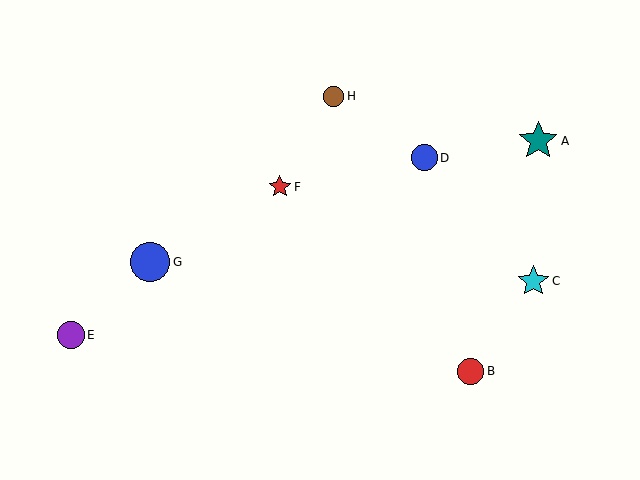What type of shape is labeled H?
Shape H is a brown circle.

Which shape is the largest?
The blue circle (labeled G) is the largest.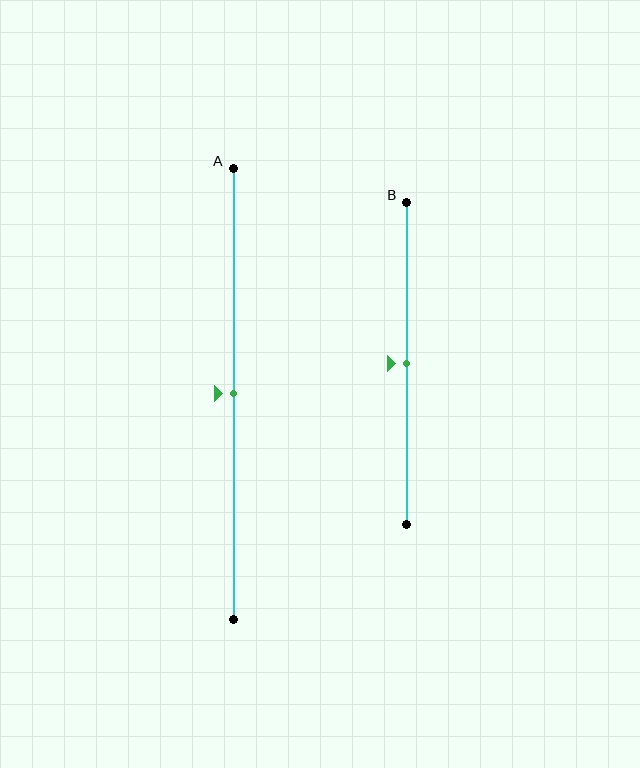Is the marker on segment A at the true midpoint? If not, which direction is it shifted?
Yes, the marker on segment A is at the true midpoint.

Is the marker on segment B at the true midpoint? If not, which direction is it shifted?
Yes, the marker on segment B is at the true midpoint.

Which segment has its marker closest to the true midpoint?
Segment A has its marker closest to the true midpoint.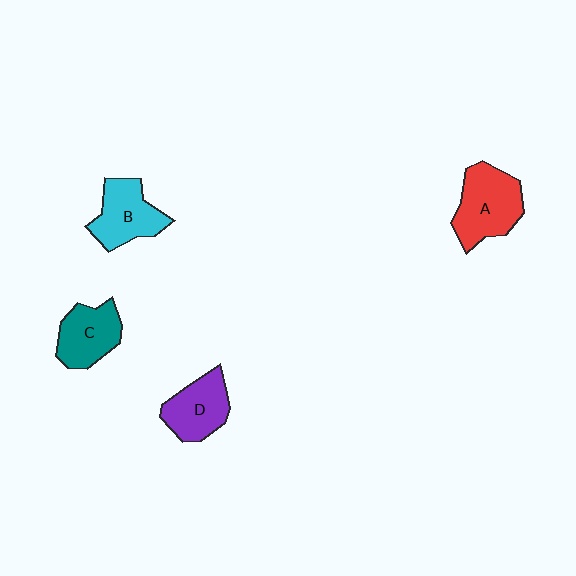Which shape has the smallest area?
Shape C (teal).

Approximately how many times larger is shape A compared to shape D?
Approximately 1.3 times.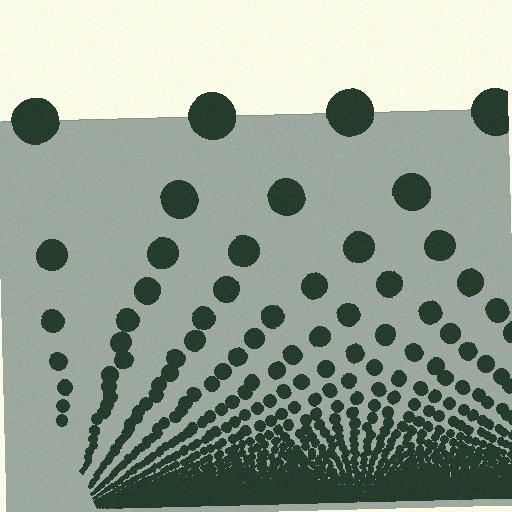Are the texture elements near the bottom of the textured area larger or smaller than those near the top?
Smaller. The gradient is inverted — elements near the bottom are smaller and denser.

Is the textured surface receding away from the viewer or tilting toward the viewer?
The surface appears to tilt toward the viewer. Texture elements get larger and sparser toward the top.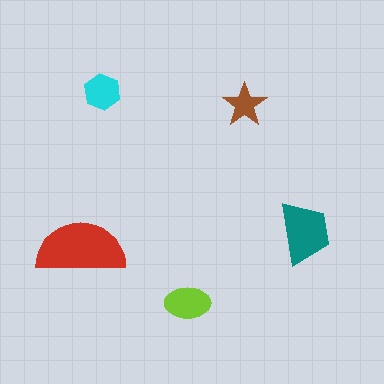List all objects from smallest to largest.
The brown star, the cyan hexagon, the lime ellipse, the teal trapezoid, the red semicircle.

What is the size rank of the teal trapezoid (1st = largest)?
2nd.